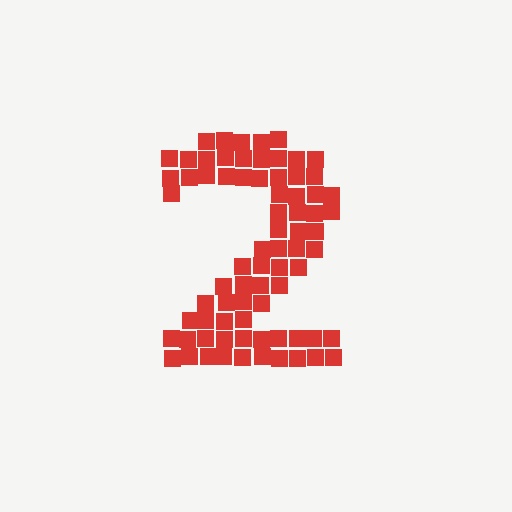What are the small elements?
The small elements are squares.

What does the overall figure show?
The overall figure shows the digit 2.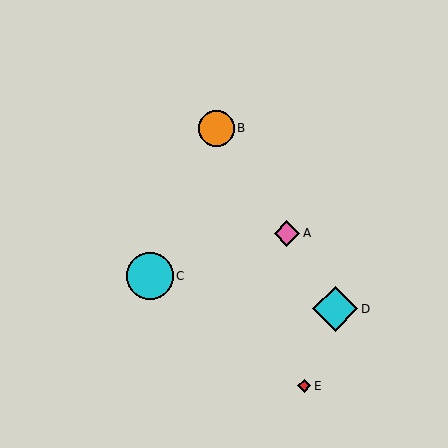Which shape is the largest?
The cyan circle (labeled C) is the largest.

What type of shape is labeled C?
Shape C is a cyan circle.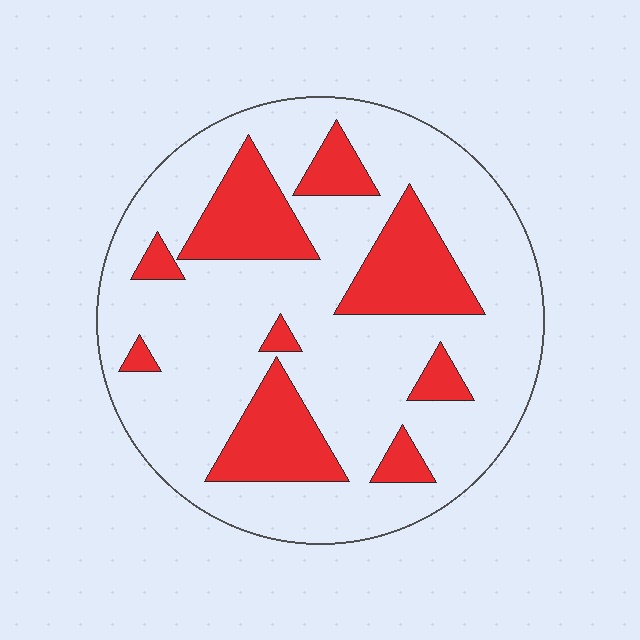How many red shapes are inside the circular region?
9.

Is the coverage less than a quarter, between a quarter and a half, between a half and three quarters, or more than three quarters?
Less than a quarter.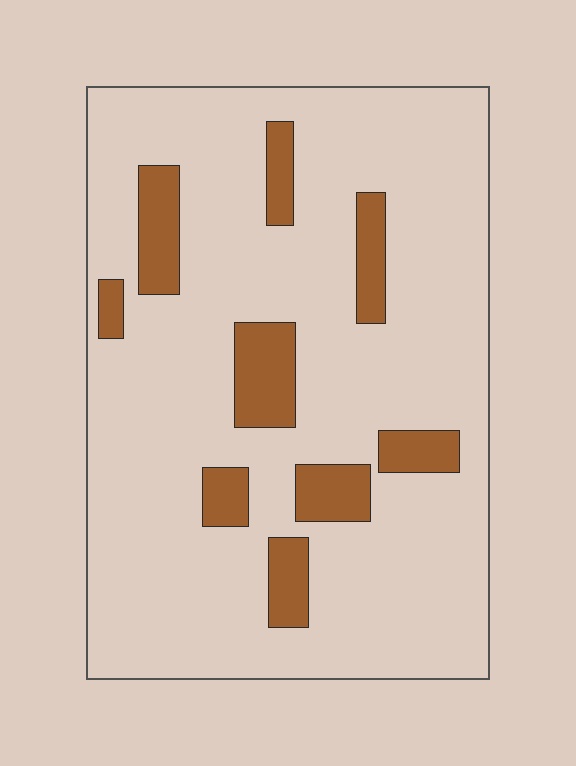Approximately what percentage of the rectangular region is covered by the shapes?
Approximately 15%.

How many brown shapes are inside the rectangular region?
9.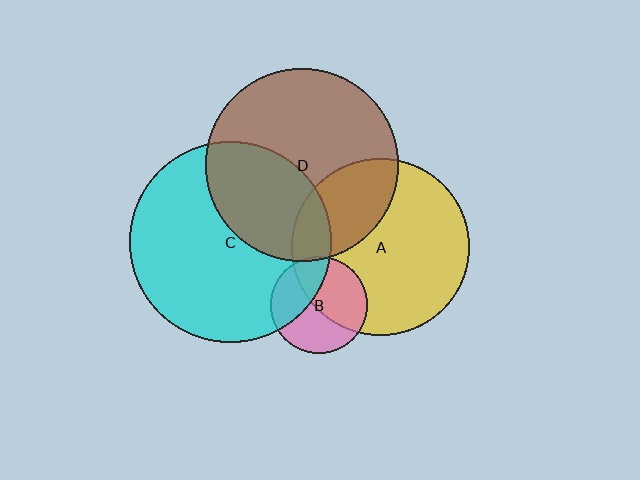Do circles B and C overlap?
Yes.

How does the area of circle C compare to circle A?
Approximately 1.3 times.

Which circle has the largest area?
Circle C (cyan).